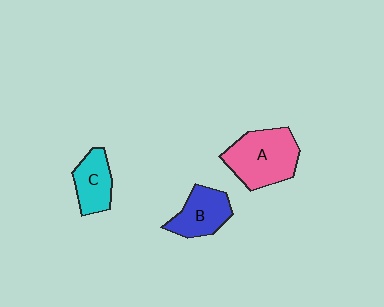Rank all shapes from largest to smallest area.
From largest to smallest: A (pink), B (blue), C (cyan).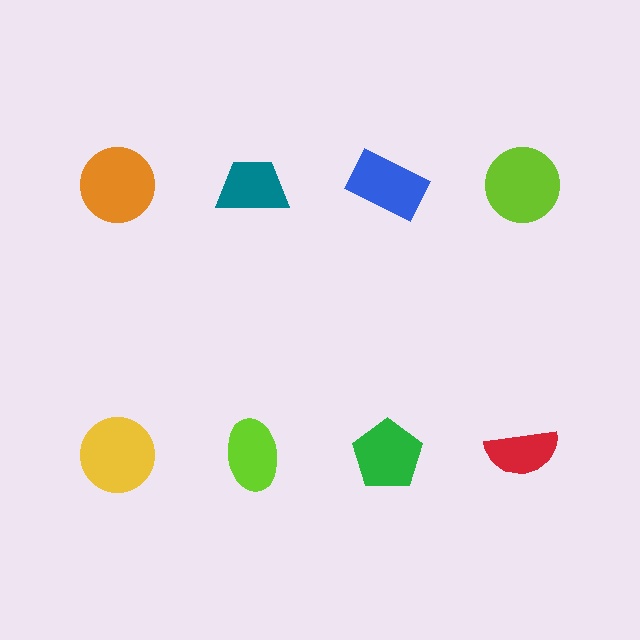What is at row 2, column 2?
A lime ellipse.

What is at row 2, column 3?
A green pentagon.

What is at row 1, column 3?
A blue rectangle.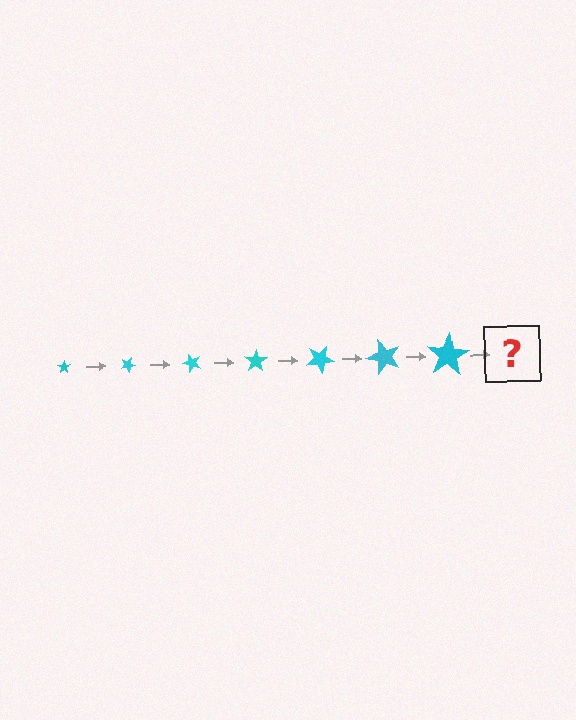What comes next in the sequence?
The next element should be a star, larger than the previous one and rotated 175 degrees from the start.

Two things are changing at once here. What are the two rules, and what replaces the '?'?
The two rules are that the star grows larger each step and it rotates 25 degrees each step. The '?' should be a star, larger than the previous one and rotated 175 degrees from the start.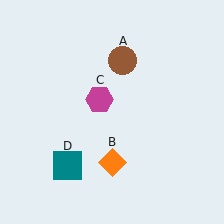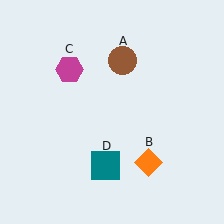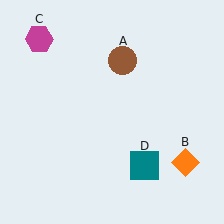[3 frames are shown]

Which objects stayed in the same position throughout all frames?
Brown circle (object A) remained stationary.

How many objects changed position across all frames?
3 objects changed position: orange diamond (object B), magenta hexagon (object C), teal square (object D).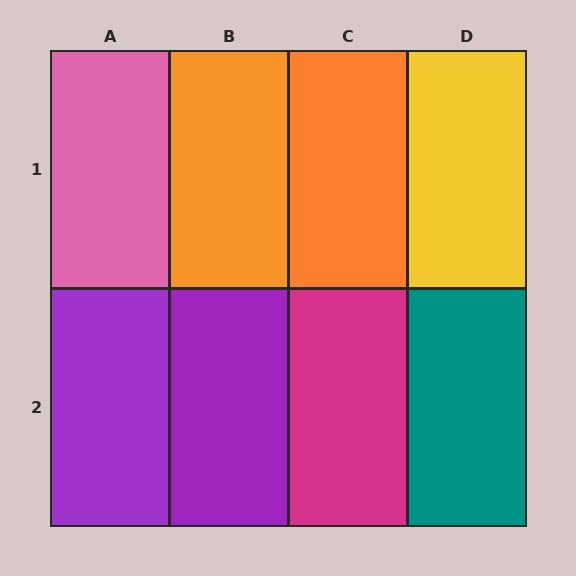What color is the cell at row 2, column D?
Teal.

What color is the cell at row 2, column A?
Purple.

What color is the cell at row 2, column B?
Purple.